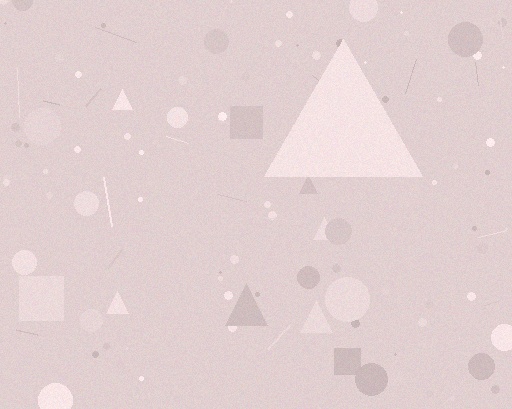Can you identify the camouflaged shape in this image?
The camouflaged shape is a triangle.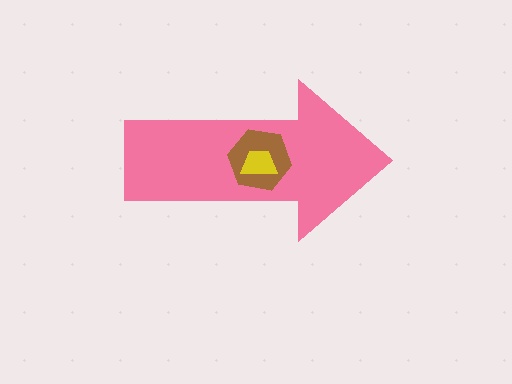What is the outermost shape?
The pink arrow.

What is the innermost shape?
The yellow trapezoid.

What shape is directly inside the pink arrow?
The brown hexagon.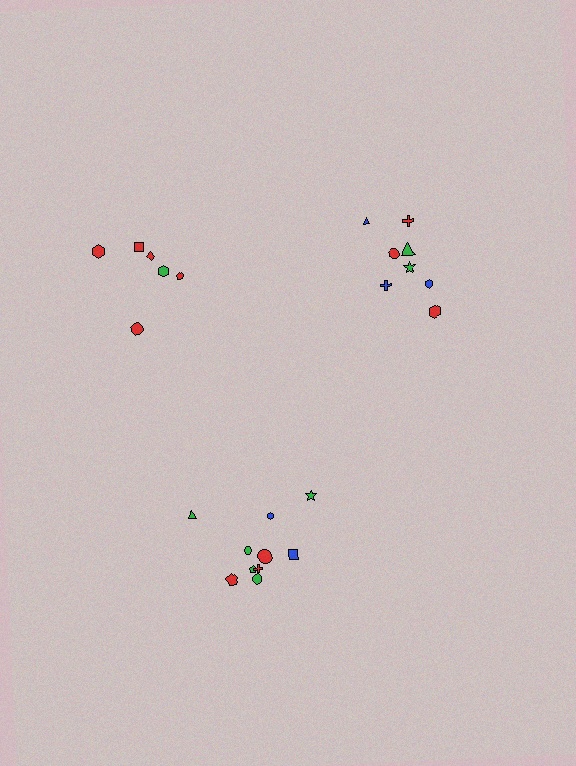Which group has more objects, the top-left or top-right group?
The top-right group.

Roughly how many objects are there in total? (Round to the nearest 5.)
Roughly 25 objects in total.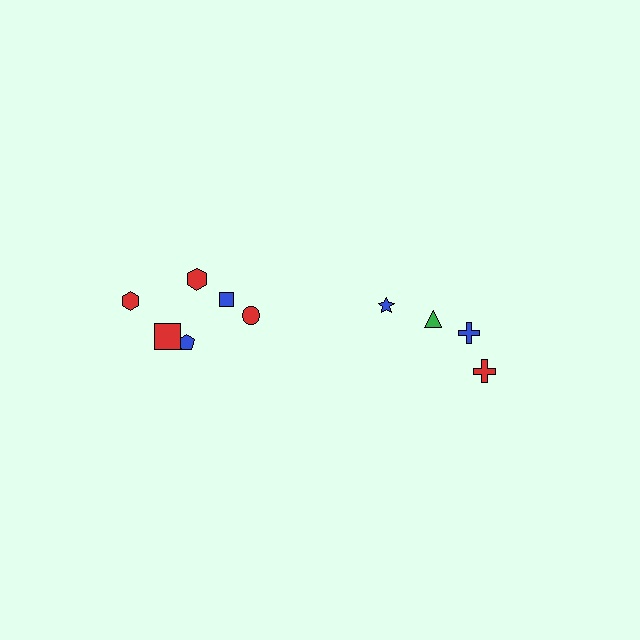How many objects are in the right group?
There are 4 objects.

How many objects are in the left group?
There are 6 objects.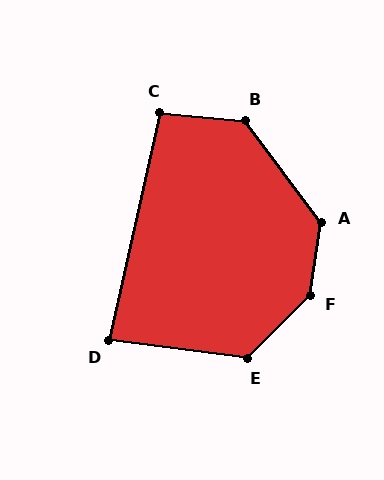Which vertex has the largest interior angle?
F, at approximately 144 degrees.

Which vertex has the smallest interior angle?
D, at approximately 85 degrees.